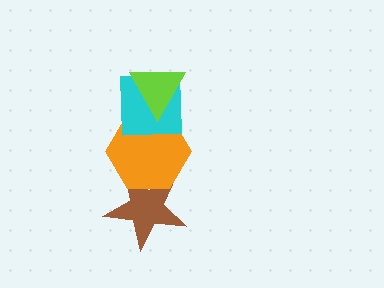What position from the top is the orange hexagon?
The orange hexagon is 3rd from the top.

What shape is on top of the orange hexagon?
The cyan square is on top of the orange hexagon.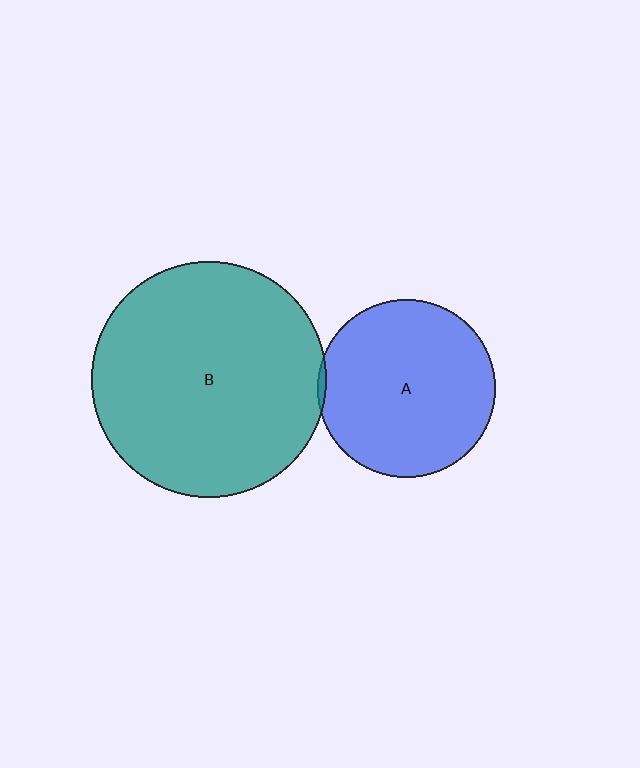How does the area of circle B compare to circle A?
Approximately 1.8 times.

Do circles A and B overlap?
Yes.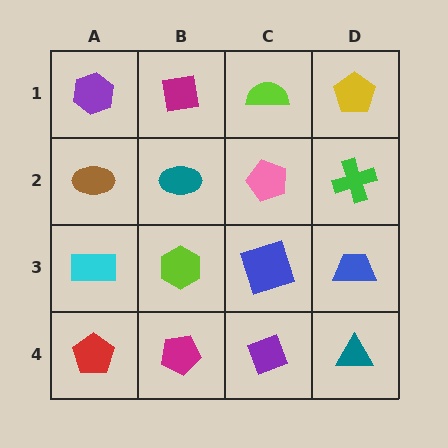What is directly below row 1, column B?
A teal ellipse.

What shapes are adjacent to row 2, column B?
A magenta square (row 1, column B), a lime hexagon (row 3, column B), a brown ellipse (row 2, column A), a pink pentagon (row 2, column C).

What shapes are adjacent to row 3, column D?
A green cross (row 2, column D), a teal triangle (row 4, column D), a blue square (row 3, column C).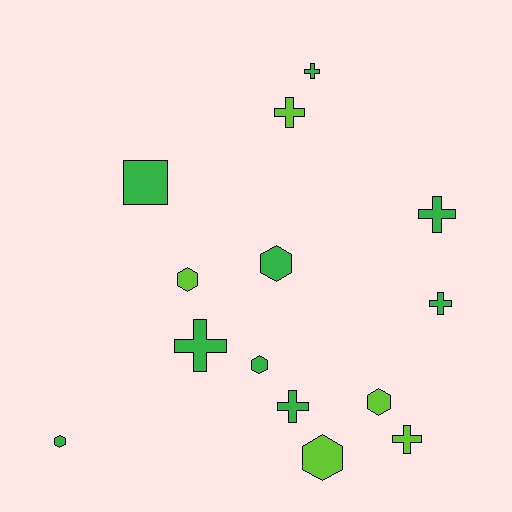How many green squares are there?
There is 1 green square.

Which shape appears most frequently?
Cross, with 7 objects.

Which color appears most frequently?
Green, with 9 objects.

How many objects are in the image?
There are 14 objects.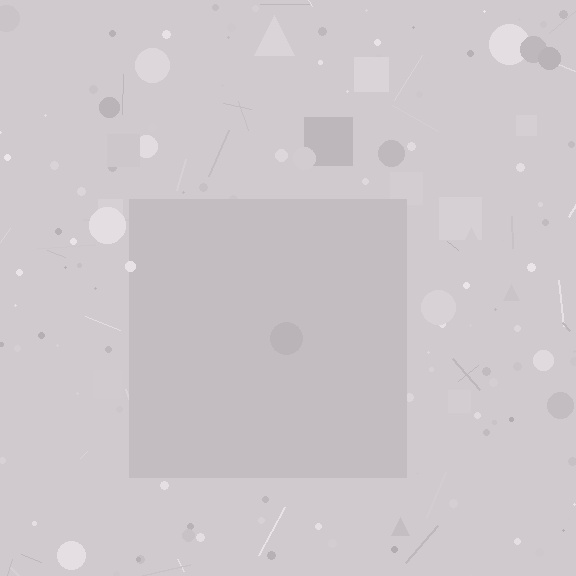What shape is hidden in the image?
A square is hidden in the image.